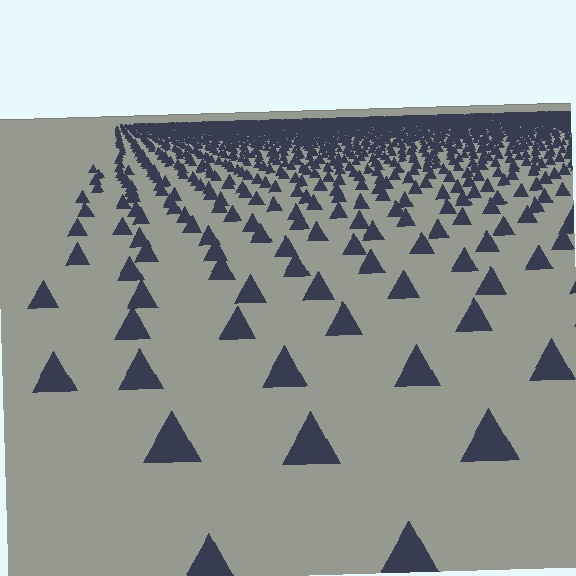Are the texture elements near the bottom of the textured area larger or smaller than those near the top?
Larger. Near the bottom, elements are closer to the viewer and appear at a bigger on-screen size.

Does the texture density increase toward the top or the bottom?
Density increases toward the top.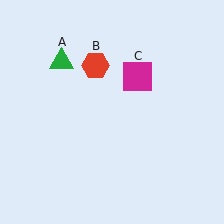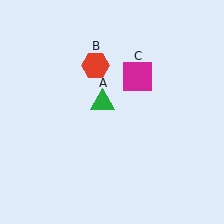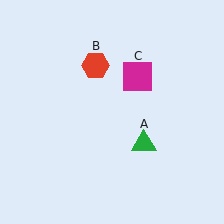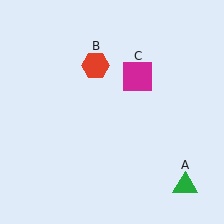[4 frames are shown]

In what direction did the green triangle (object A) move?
The green triangle (object A) moved down and to the right.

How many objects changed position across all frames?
1 object changed position: green triangle (object A).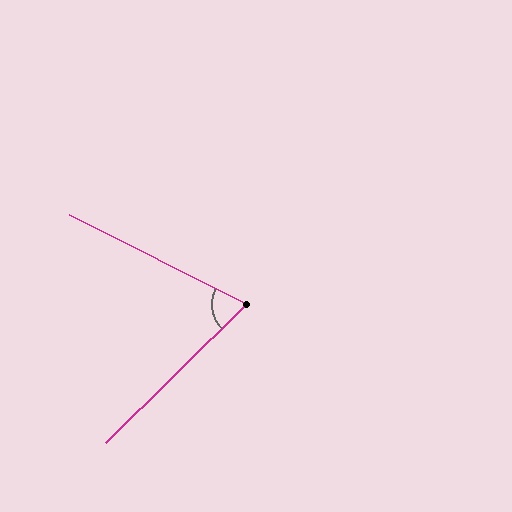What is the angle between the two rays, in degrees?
Approximately 71 degrees.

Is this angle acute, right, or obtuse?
It is acute.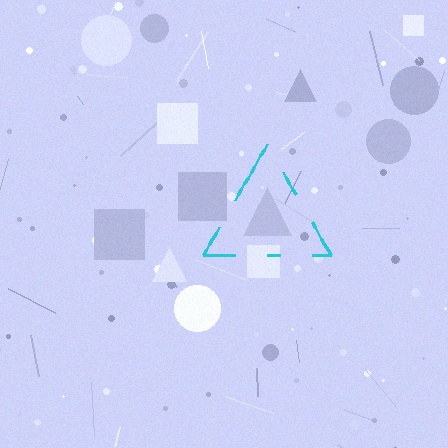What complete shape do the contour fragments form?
The contour fragments form a triangle.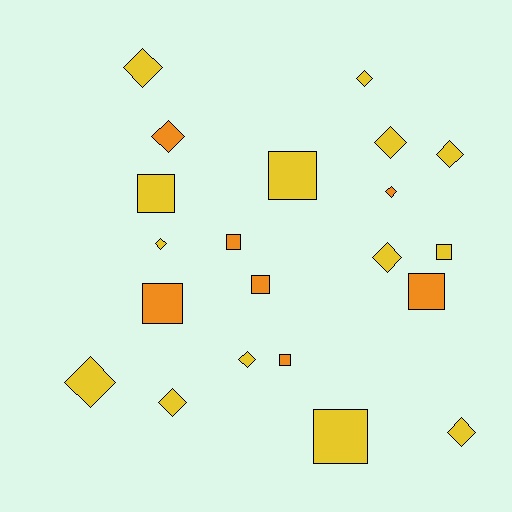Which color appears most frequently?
Yellow, with 14 objects.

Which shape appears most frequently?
Diamond, with 12 objects.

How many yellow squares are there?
There are 4 yellow squares.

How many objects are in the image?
There are 21 objects.